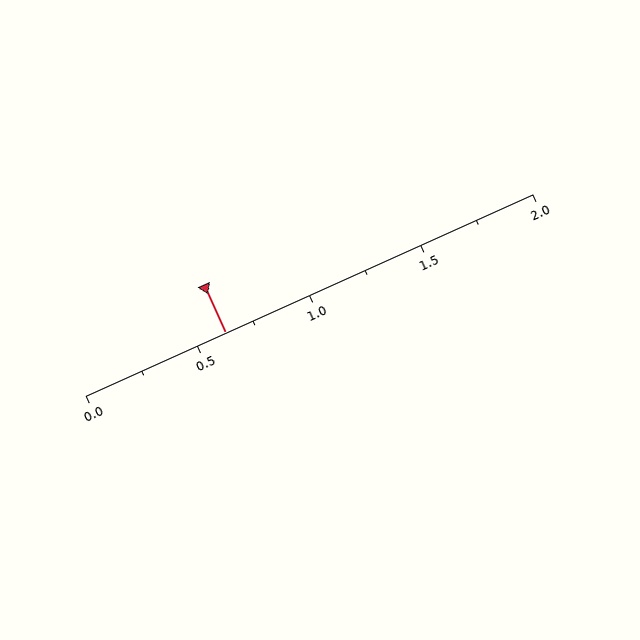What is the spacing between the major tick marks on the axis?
The major ticks are spaced 0.5 apart.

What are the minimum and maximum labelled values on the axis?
The axis runs from 0.0 to 2.0.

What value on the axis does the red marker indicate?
The marker indicates approximately 0.62.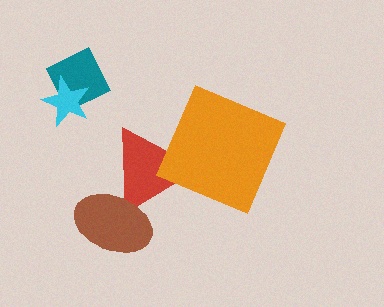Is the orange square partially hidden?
No, no other shape covers it.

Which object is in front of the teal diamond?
The cyan star is in front of the teal diamond.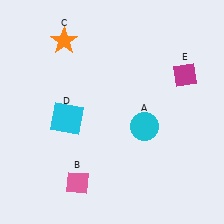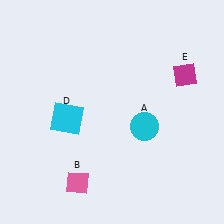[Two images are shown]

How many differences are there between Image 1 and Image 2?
There is 1 difference between the two images.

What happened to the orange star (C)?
The orange star (C) was removed in Image 2. It was in the top-left area of Image 1.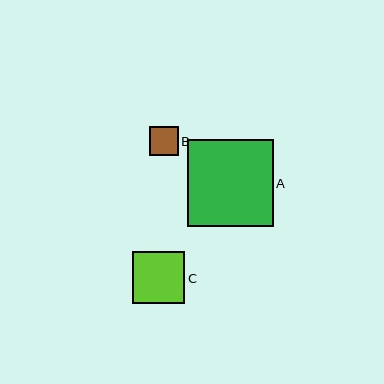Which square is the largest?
Square A is the largest with a size of approximately 86 pixels.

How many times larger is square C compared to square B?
Square C is approximately 1.9 times the size of square B.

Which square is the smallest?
Square B is the smallest with a size of approximately 28 pixels.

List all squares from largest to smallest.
From largest to smallest: A, C, B.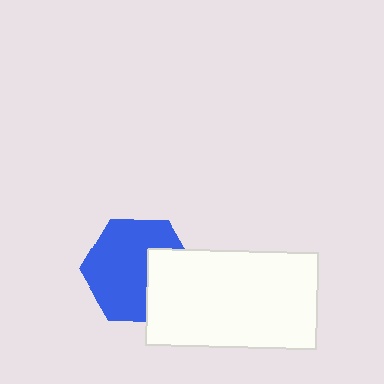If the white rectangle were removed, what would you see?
You would see the complete blue hexagon.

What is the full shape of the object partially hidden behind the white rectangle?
The partially hidden object is a blue hexagon.